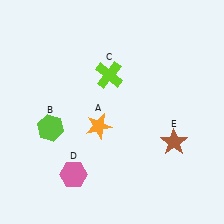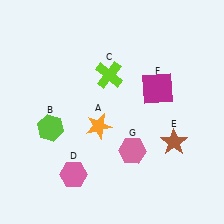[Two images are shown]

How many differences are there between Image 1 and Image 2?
There are 2 differences between the two images.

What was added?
A magenta square (F), a pink hexagon (G) were added in Image 2.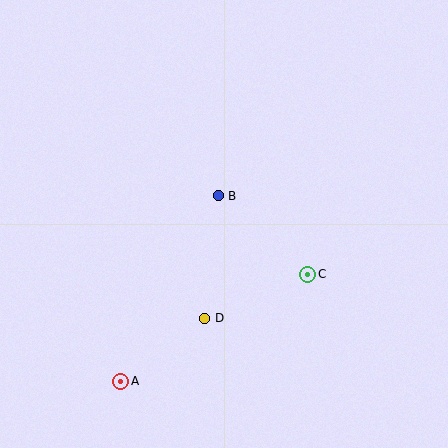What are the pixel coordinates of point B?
Point B is at (218, 196).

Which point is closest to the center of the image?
Point B at (218, 196) is closest to the center.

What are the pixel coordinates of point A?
Point A is at (121, 381).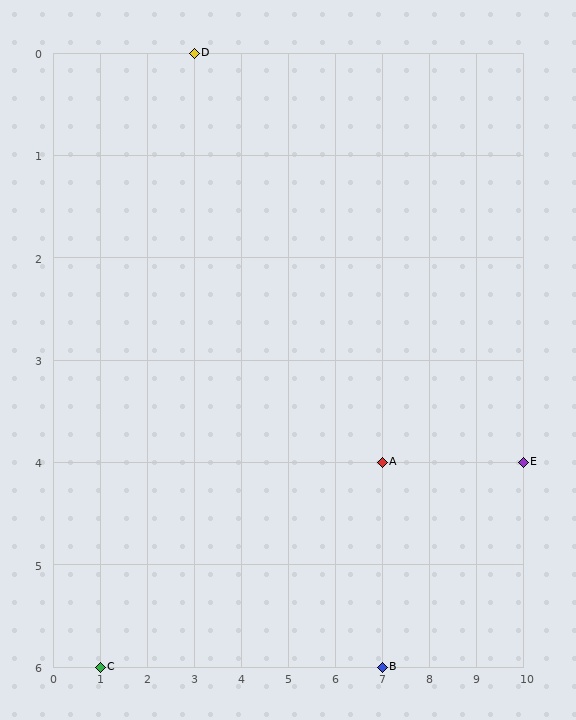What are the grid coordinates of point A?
Point A is at grid coordinates (7, 4).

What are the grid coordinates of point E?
Point E is at grid coordinates (10, 4).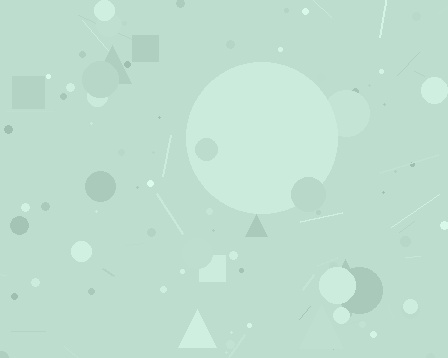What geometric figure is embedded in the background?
A circle is embedded in the background.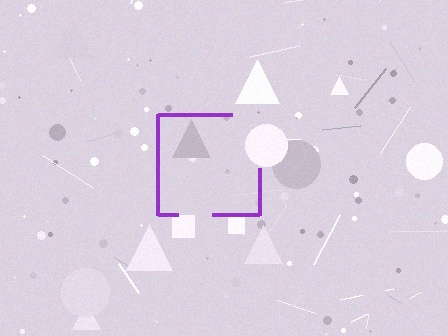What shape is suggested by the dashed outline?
The dashed outline suggests a square.